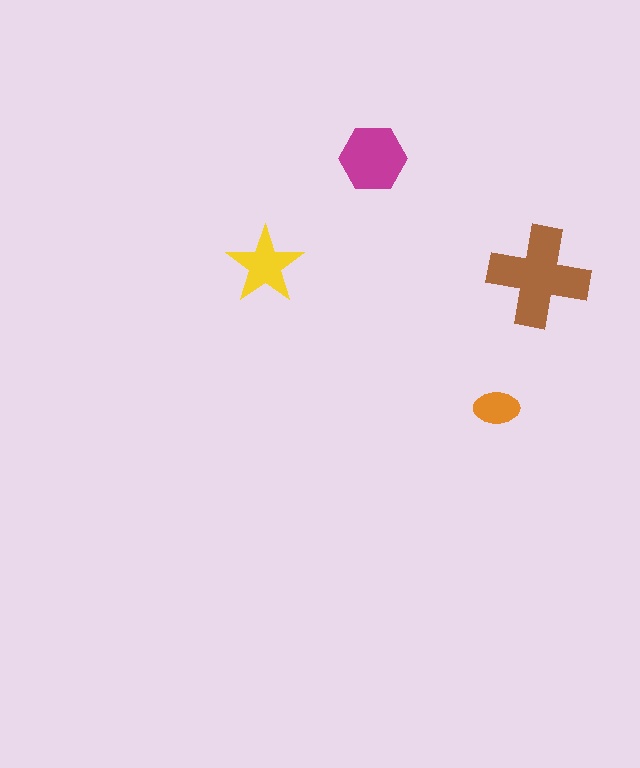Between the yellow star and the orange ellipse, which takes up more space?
The yellow star.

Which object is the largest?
The brown cross.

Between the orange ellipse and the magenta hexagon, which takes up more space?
The magenta hexagon.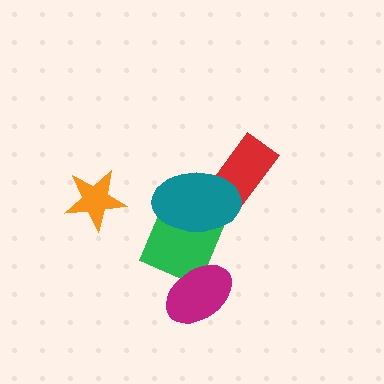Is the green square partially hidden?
Yes, it is partially covered by another shape.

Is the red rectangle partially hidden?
Yes, it is partially covered by another shape.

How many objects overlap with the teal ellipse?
2 objects overlap with the teal ellipse.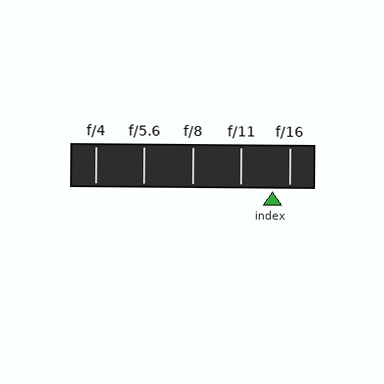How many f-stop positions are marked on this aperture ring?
There are 5 f-stop positions marked.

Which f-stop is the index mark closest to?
The index mark is closest to f/16.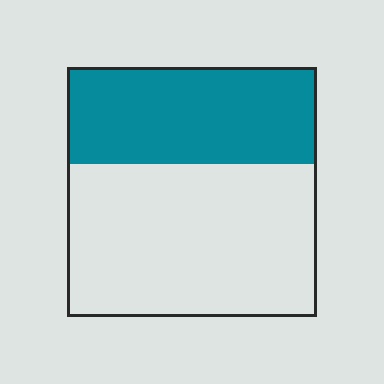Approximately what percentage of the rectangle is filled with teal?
Approximately 40%.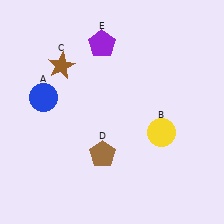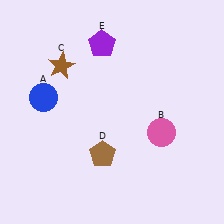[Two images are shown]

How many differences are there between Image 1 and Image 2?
There is 1 difference between the two images.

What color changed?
The circle (B) changed from yellow in Image 1 to pink in Image 2.